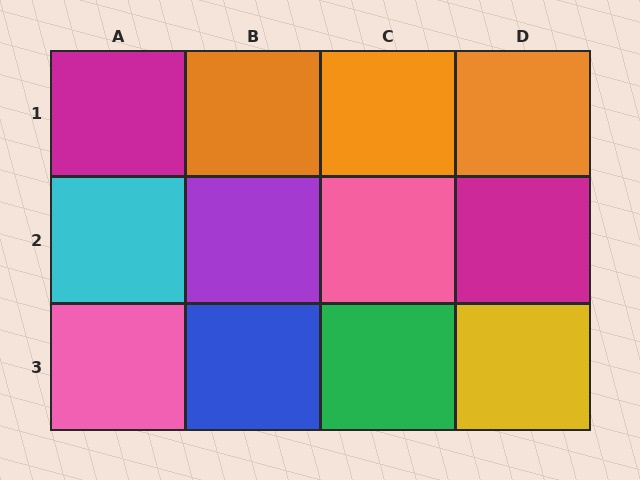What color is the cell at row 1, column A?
Magenta.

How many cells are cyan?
1 cell is cyan.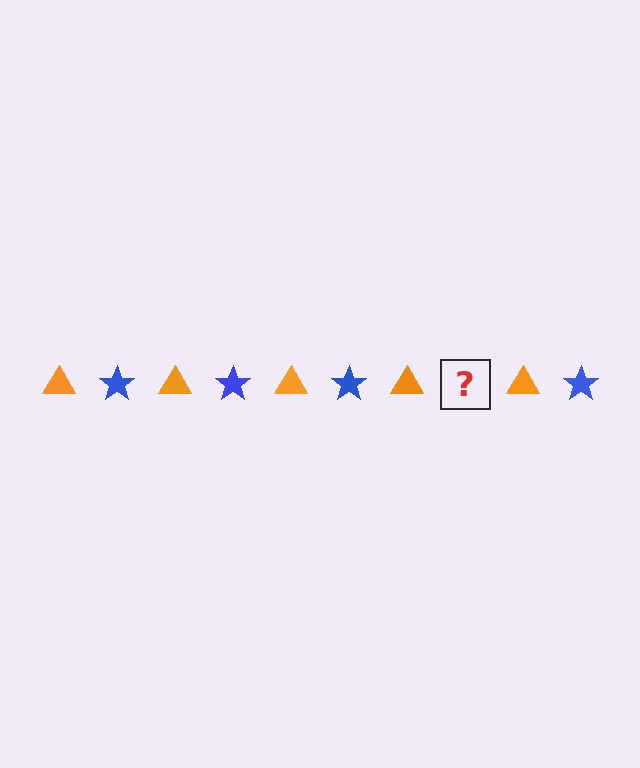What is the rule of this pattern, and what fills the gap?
The rule is that the pattern alternates between orange triangle and blue star. The gap should be filled with a blue star.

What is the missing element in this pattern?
The missing element is a blue star.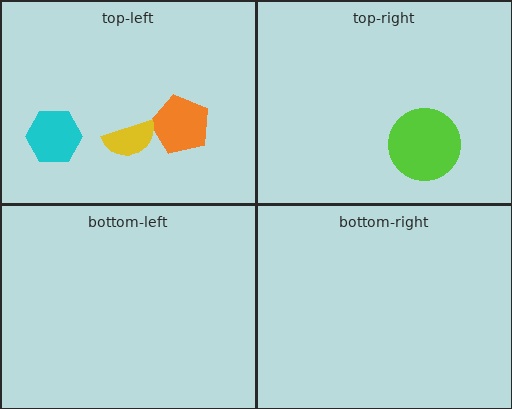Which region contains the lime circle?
The top-right region.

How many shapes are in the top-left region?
3.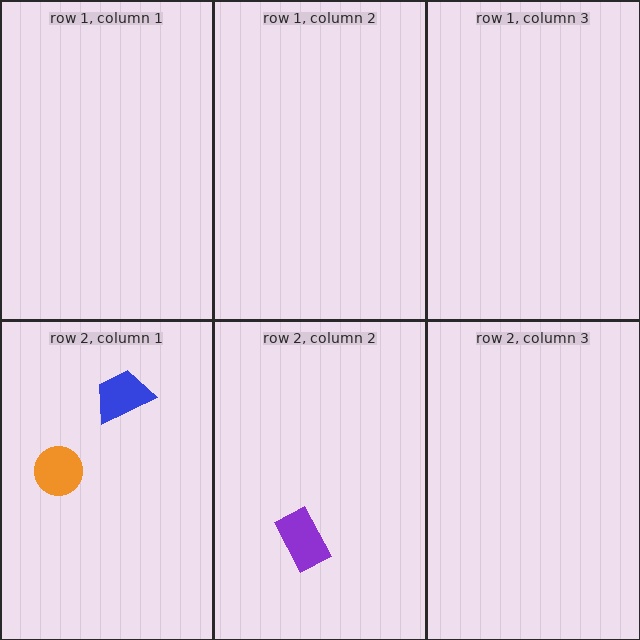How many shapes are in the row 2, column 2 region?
1.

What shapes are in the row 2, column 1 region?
The blue trapezoid, the orange circle.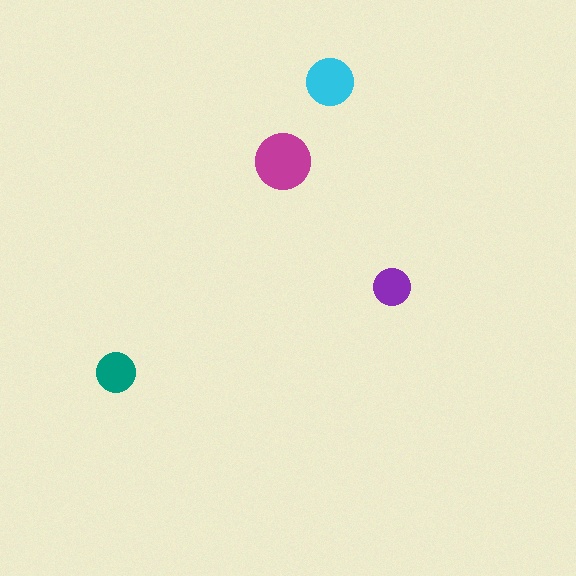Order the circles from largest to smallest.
the magenta one, the cyan one, the teal one, the purple one.